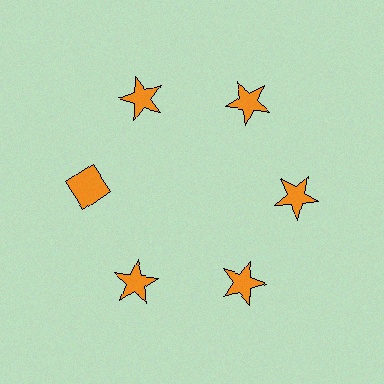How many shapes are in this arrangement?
There are 6 shapes arranged in a ring pattern.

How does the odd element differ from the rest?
It has a different shape: diamond instead of star.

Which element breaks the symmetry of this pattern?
The orange diamond at roughly the 9 o'clock position breaks the symmetry. All other shapes are orange stars.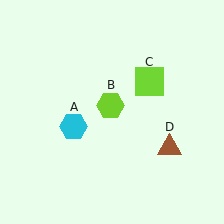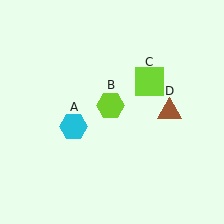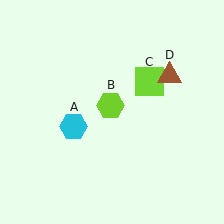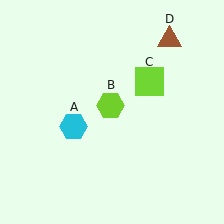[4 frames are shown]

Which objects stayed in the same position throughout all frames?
Cyan hexagon (object A) and lime hexagon (object B) and lime square (object C) remained stationary.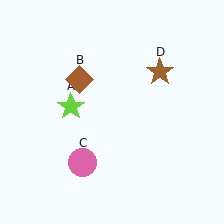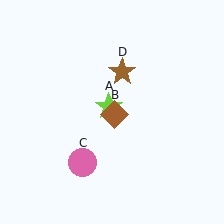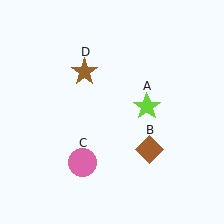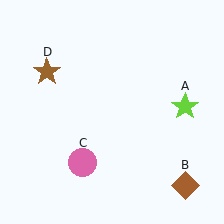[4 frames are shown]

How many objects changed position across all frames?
3 objects changed position: lime star (object A), brown diamond (object B), brown star (object D).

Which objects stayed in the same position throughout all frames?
Pink circle (object C) remained stationary.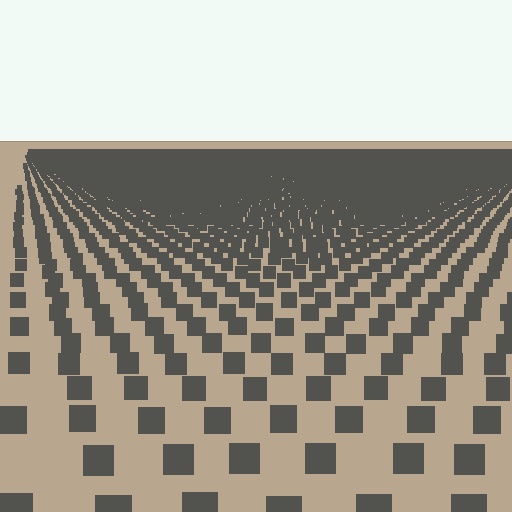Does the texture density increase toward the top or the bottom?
Density increases toward the top.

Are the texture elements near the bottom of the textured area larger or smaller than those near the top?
Larger. Near the bottom, elements are closer to the viewer and appear at a bigger on-screen size.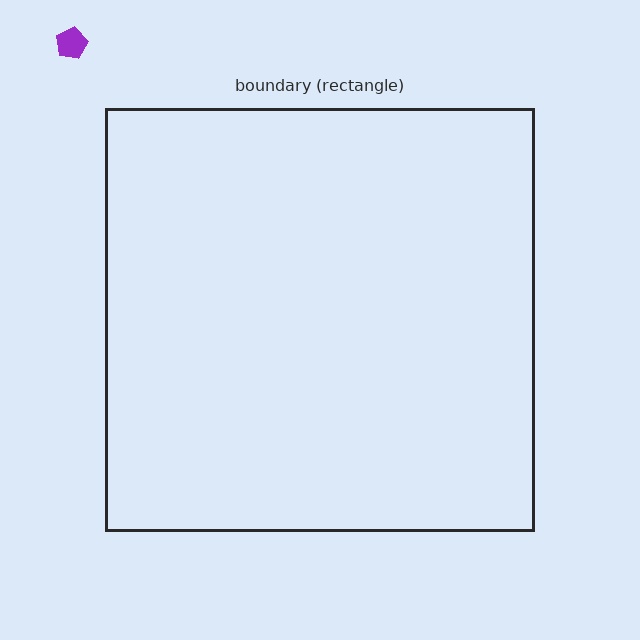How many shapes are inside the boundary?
0 inside, 1 outside.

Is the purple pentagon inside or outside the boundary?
Outside.